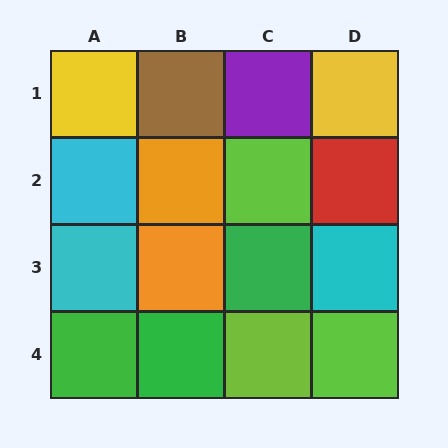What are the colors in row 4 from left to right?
Green, green, lime, lime.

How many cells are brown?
1 cell is brown.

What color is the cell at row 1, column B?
Brown.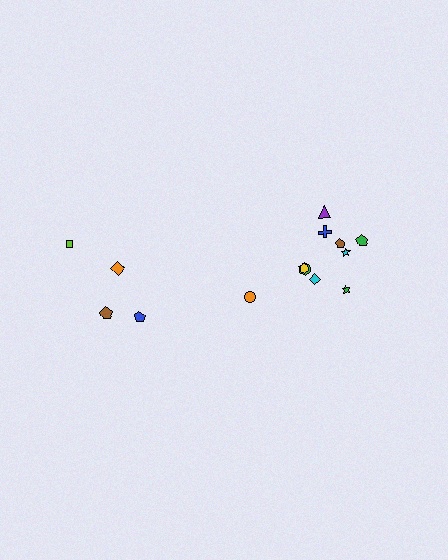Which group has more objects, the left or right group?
The right group.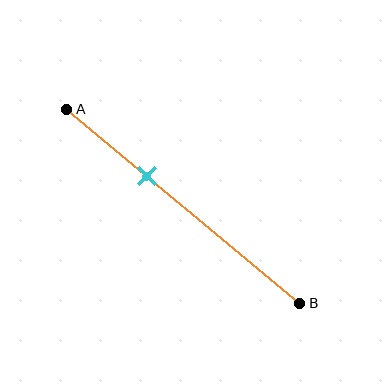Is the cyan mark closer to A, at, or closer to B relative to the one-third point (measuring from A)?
The cyan mark is approximately at the one-third point of segment AB.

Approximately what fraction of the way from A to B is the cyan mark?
The cyan mark is approximately 35% of the way from A to B.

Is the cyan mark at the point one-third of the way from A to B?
Yes, the mark is approximately at the one-third point.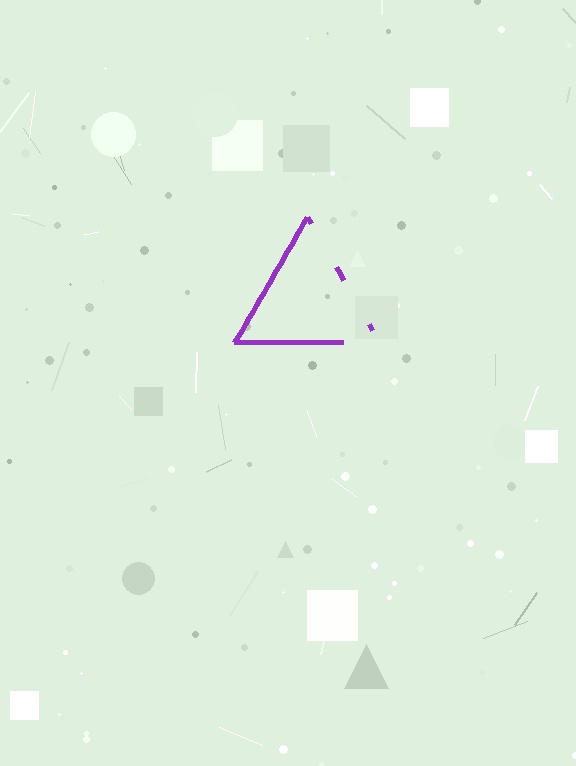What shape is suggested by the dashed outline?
The dashed outline suggests a triangle.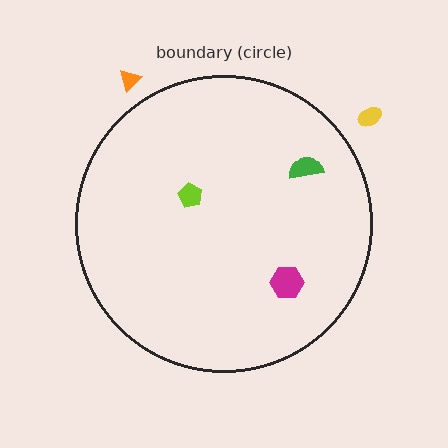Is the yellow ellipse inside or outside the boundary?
Outside.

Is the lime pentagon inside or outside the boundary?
Inside.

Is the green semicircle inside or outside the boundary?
Inside.